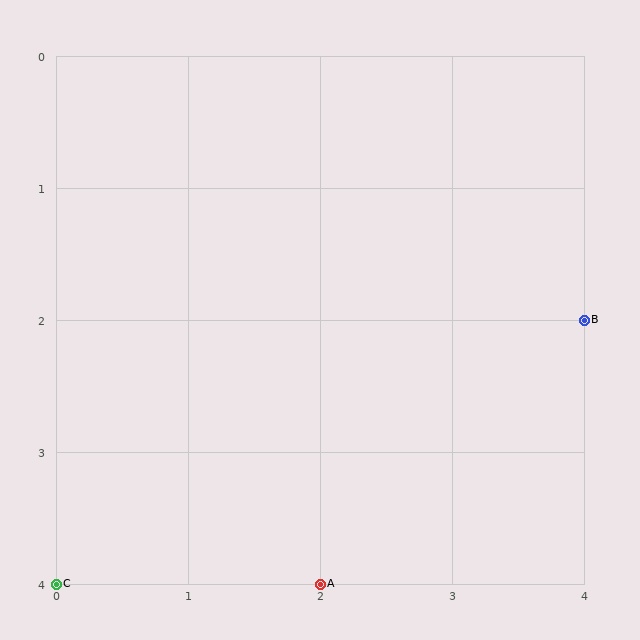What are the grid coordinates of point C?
Point C is at grid coordinates (0, 4).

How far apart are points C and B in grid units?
Points C and B are 4 columns and 2 rows apart (about 4.5 grid units diagonally).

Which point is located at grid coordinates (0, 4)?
Point C is at (0, 4).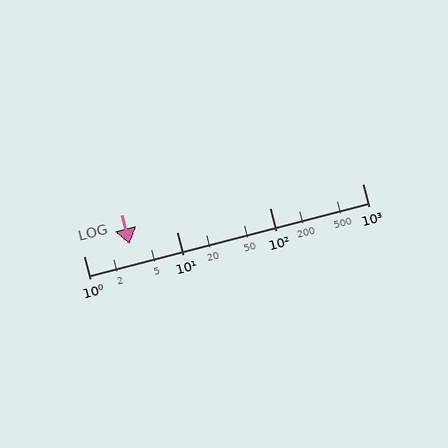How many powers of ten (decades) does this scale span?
The scale spans 3 decades, from 1 to 1000.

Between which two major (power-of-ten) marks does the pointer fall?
The pointer is between 1 and 10.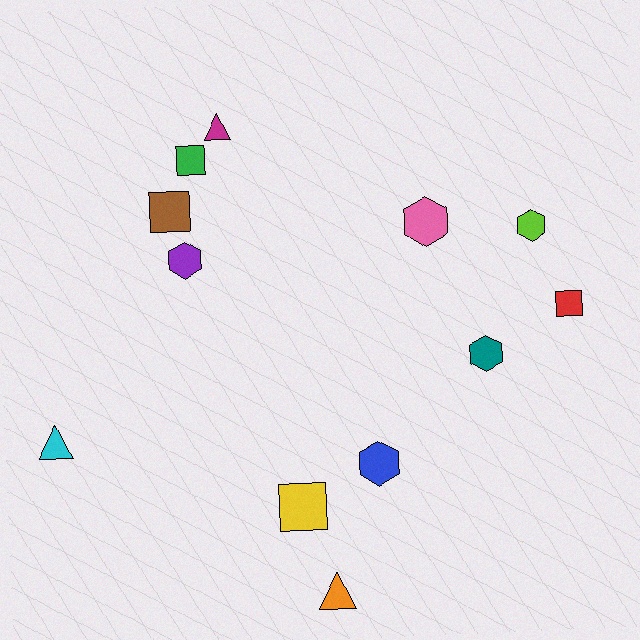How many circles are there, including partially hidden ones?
There are no circles.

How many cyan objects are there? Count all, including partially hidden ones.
There is 1 cyan object.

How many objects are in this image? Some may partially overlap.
There are 12 objects.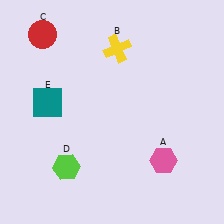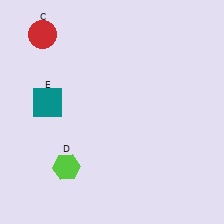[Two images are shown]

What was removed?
The pink hexagon (A), the yellow cross (B) were removed in Image 2.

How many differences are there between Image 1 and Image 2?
There are 2 differences between the two images.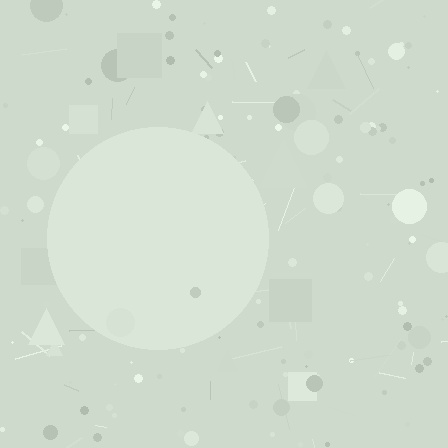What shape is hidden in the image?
A circle is hidden in the image.